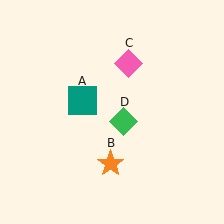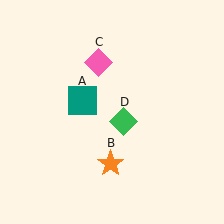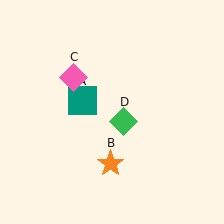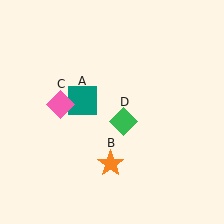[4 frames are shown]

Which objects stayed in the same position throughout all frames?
Teal square (object A) and orange star (object B) and green diamond (object D) remained stationary.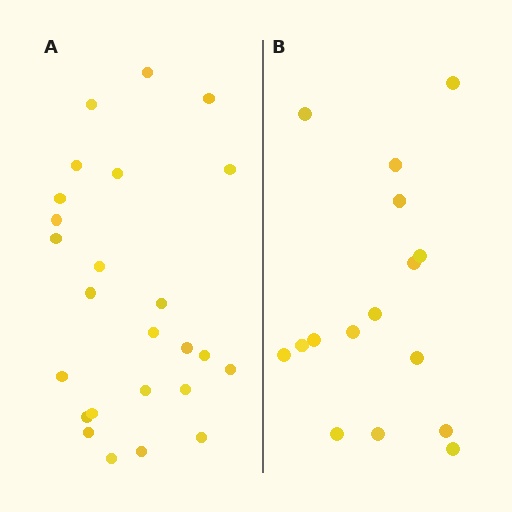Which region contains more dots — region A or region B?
Region A (the left region) has more dots.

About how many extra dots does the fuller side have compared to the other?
Region A has roughly 8 or so more dots than region B.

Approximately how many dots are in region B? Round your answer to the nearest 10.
About 20 dots. (The exact count is 16, which rounds to 20.)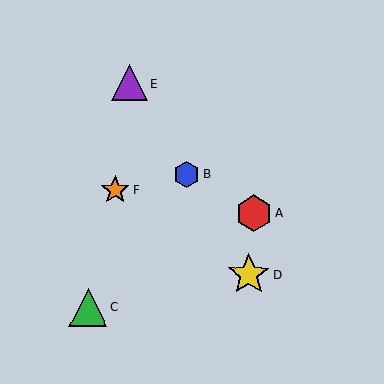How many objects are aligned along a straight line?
3 objects (B, D, E) are aligned along a straight line.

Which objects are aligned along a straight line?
Objects B, D, E are aligned along a straight line.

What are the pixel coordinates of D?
Object D is at (249, 274).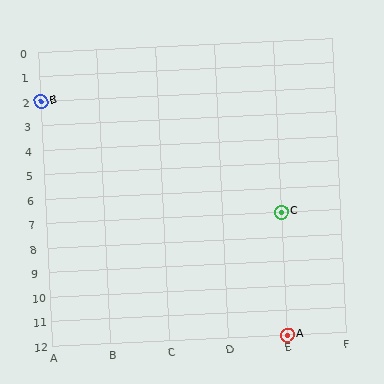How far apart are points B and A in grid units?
Points B and A are 4 columns and 10 rows apart (about 10.8 grid units diagonally).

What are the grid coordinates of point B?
Point B is at grid coordinates (A, 2).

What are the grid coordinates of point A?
Point A is at grid coordinates (E, 12).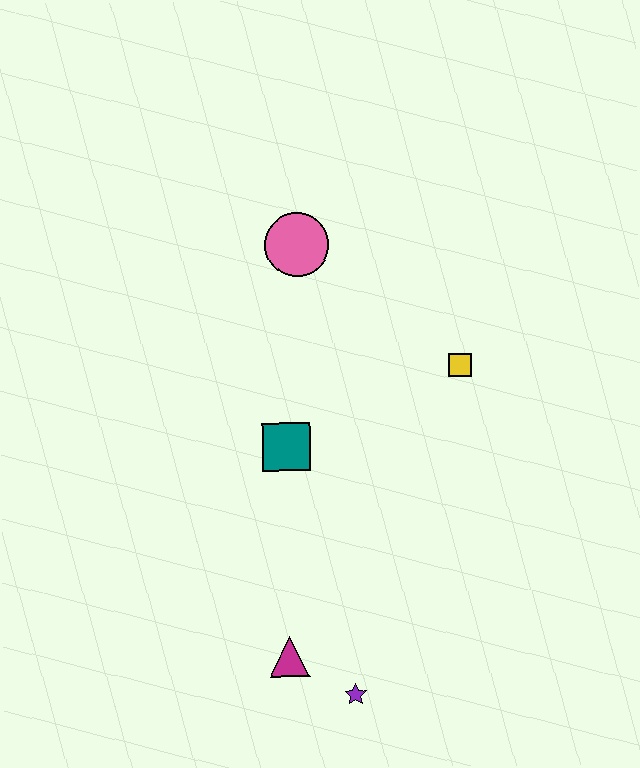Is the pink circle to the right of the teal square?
Yes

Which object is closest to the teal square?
The yellow square is closest to the teal square.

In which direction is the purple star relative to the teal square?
The purple star is below the teal square.